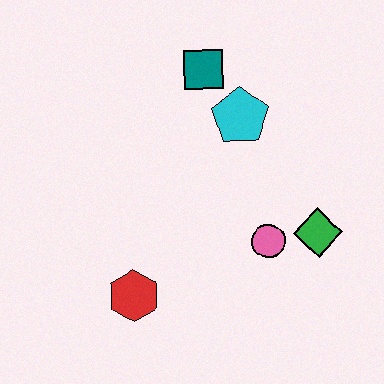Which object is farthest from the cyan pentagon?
The red hexagon is farthest from the cyan pentagon.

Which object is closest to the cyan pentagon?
The teal square is closest to the cyan pentagon.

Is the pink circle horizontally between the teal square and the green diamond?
Yes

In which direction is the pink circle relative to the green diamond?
The pink circle is to the left of the green diamond.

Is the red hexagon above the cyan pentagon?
No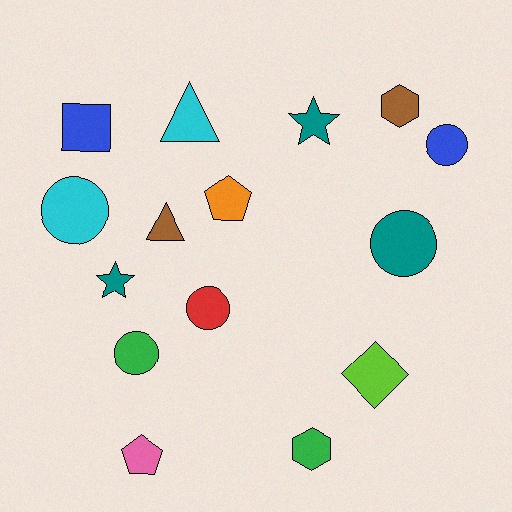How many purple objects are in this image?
There are no purple objects.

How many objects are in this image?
There are 15 objects.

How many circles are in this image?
There are 5 circles.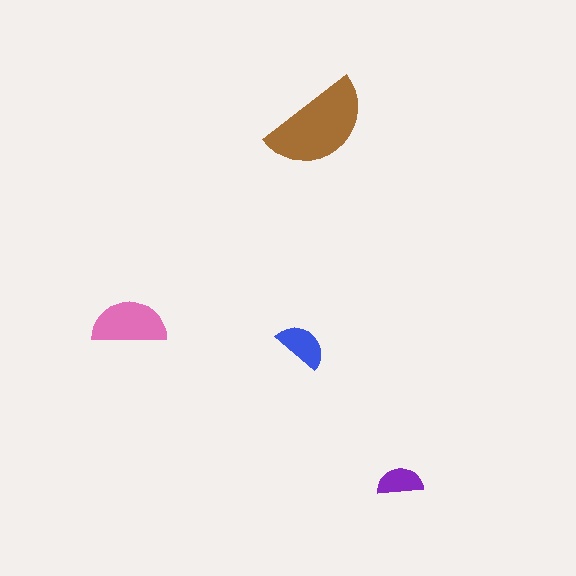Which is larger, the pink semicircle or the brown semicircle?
The brown one.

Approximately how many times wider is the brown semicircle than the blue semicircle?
About 2 times wider.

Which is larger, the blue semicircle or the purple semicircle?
The blue one.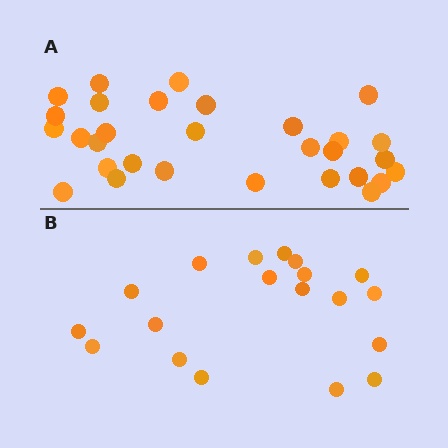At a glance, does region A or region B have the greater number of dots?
Region A (the top region) has more dots.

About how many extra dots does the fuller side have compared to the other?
Region A has roughly 12 or so more dots than region B.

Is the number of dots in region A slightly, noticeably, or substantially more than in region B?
Region A has substantially more. The ratio is roughly 1.6 to 1.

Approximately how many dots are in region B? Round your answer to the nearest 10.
About 20 dots. (The exact count is 19, which rounds to 20.)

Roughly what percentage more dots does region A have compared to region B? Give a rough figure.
About 60% more.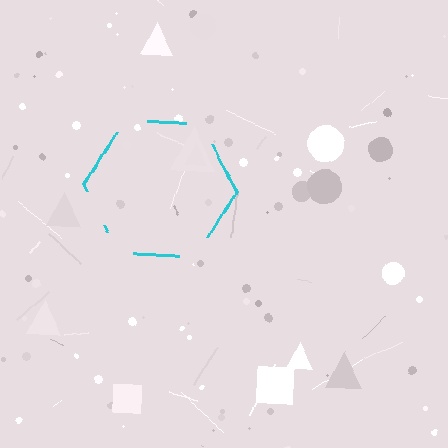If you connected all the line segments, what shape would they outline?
They would outline a hexagon.